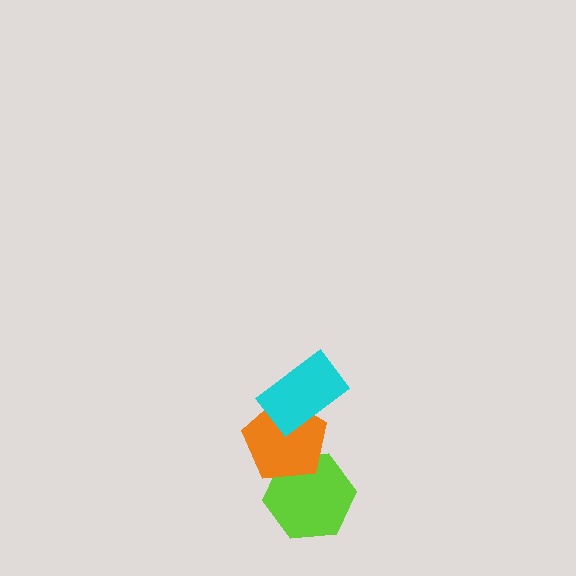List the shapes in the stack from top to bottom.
From top to bottom: the cyan rectangle, the orange pentagon, the lime hexagon.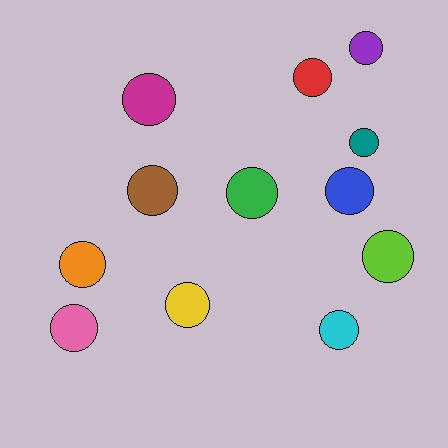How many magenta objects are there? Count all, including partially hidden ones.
There is 1 magenta object.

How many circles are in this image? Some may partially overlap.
There are 12 circles.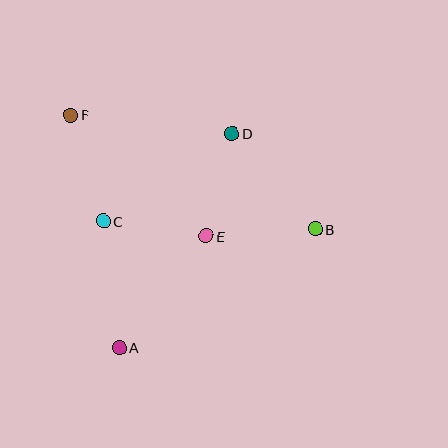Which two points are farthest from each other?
Points B and F are farthest from each other.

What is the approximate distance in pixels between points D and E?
The distance between D and E is approximately 106 pixels.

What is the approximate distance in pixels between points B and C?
The distance between B and C is approximately 212 pixels.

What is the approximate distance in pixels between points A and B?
The distance between A and B is approximately 229 pixels.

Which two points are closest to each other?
Points C and E are closest to each other.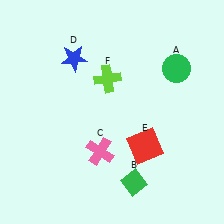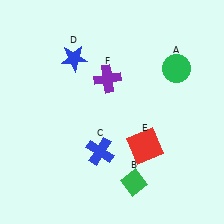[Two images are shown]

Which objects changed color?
C changed from pink to blue. F changed from lime to purple.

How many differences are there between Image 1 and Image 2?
There are 2 differences between the two images.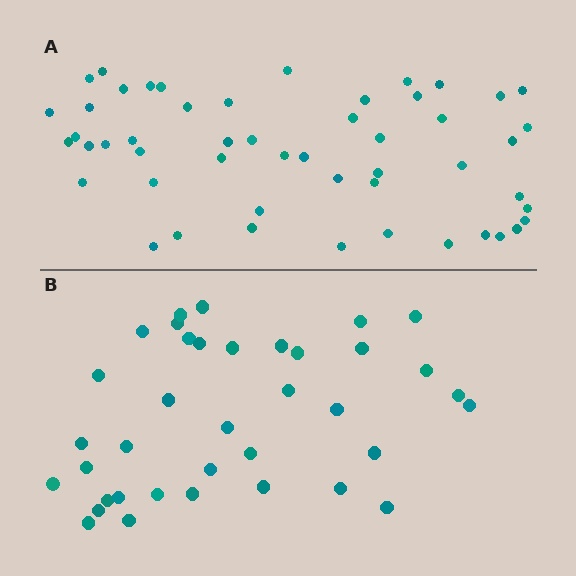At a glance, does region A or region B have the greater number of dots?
Region A (the top region) has more dots.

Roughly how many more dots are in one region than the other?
Region A has approximately 15 more dots than region B.